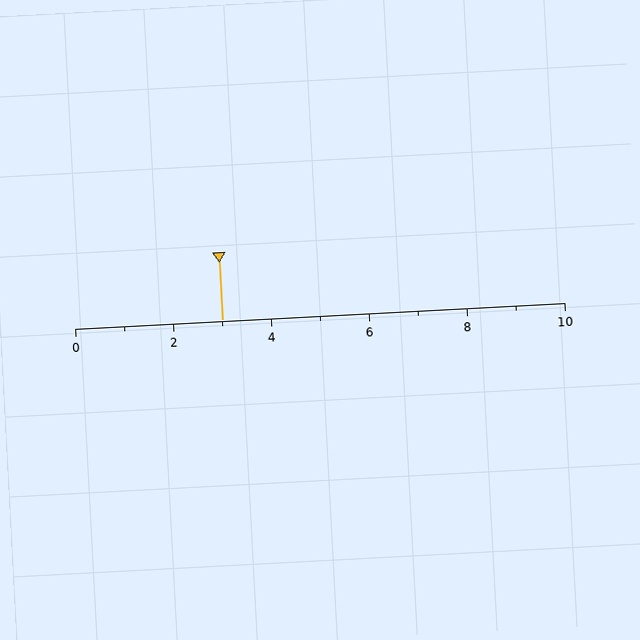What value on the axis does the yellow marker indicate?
The marker indicates approximately 3.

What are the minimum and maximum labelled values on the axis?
The axis runs from 0 to 10.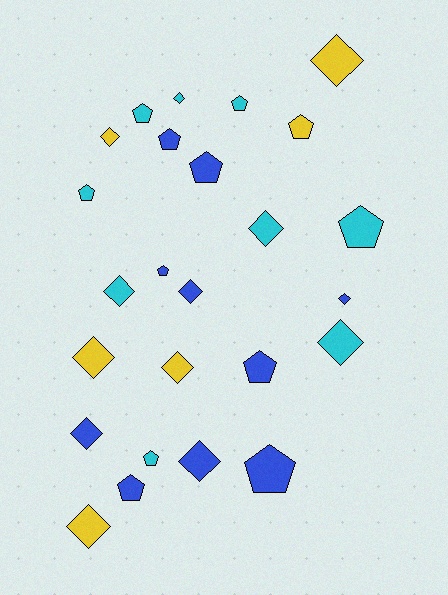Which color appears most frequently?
Blue, with 10 objects.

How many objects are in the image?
There are 25 objects.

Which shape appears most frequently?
Diamond, with 13 objects.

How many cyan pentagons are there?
There are 5 cyan pentagons.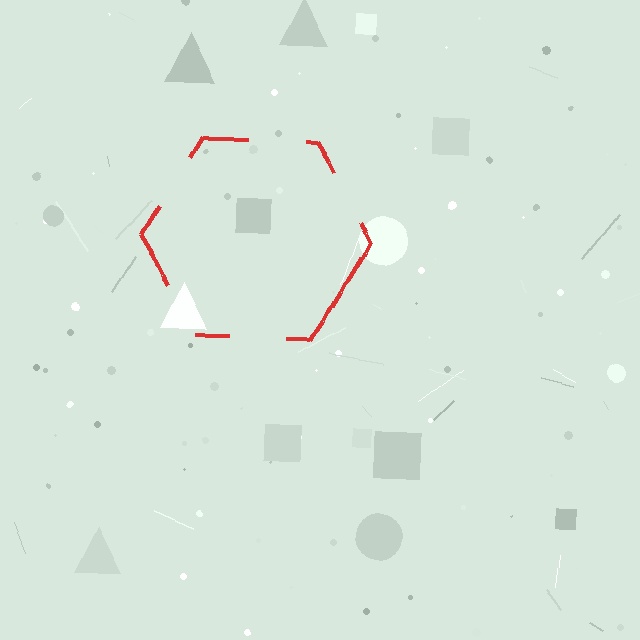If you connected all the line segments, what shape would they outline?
They would outline a hexagon.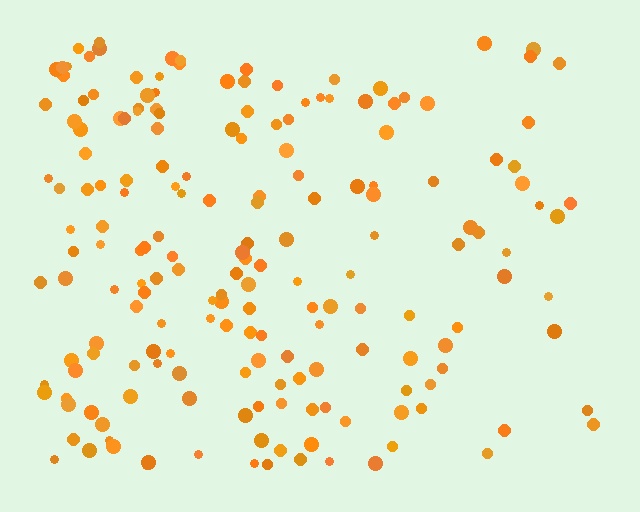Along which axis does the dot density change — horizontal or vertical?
Horizontal.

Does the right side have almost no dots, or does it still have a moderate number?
Still a moderate number, just noticeably fewer than the left.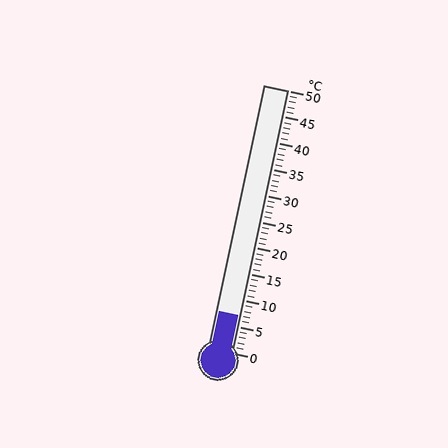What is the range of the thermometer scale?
The thermometer scale ranges from 0°C to 50°C.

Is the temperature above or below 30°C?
The temperature is below 30°C.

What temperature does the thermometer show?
The thermometer shows approximately 7°C.